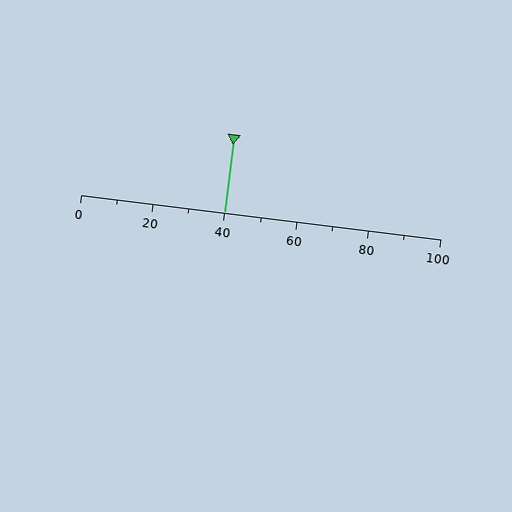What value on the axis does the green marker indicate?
The marker indicates approximately 40.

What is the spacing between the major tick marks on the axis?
The major ticks are spaced 20 apart.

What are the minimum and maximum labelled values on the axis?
The axis runs from 0 to 100.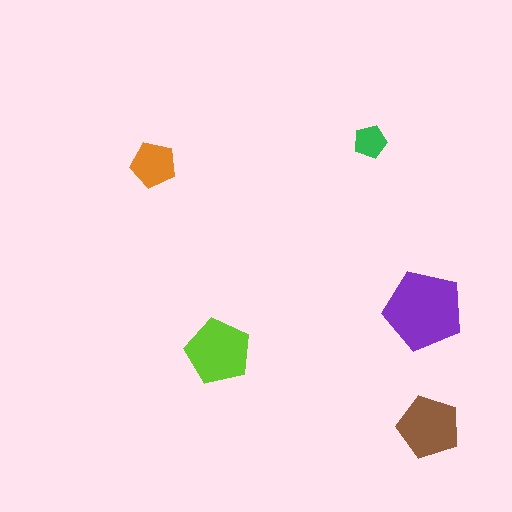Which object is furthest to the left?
The orange pentagon is leftmost.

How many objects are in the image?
There are 5 objects in the image.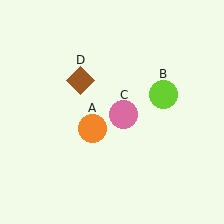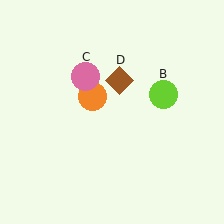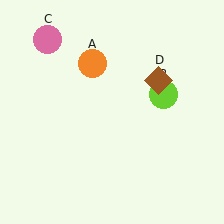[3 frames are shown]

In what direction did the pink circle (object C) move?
The pink circle (object C) moved up and to the left.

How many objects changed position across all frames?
3 objects changed position: orange circle (object A), pink circle (object C), brown diamond (object D).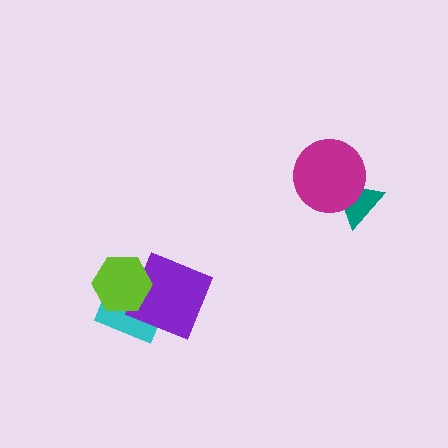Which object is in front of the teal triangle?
The magenta circle is in front of the teal triangle.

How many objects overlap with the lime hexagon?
2 objects overlap with the lime hexagon.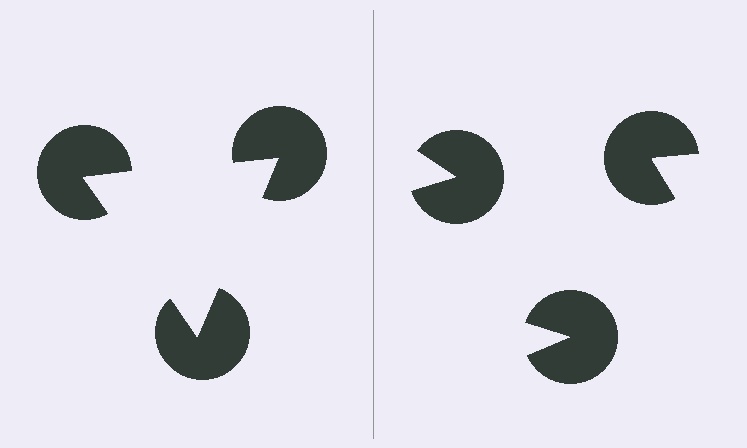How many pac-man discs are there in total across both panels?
6 — 3 on each side.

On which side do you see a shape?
An illusory triangle appears on the left side. On the right side the wedge cuts are rotated, so no coherent shape forms.